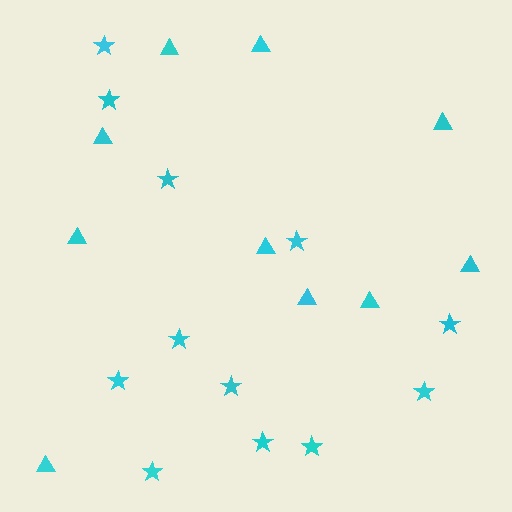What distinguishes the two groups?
There are 2 groups: one group of triangles (10) and one group of stars (12).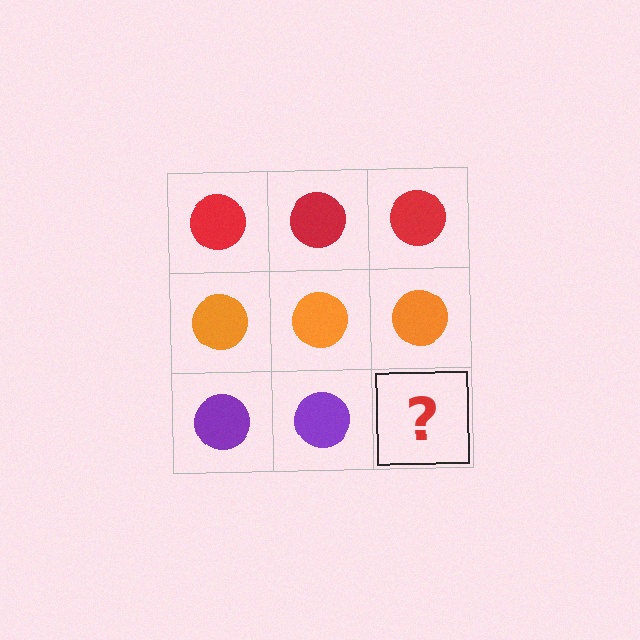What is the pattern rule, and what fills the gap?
The rule is that each row has a consistent color. The gap should be filled with a purple circle.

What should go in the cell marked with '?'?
The missing cell should contain a purple circle.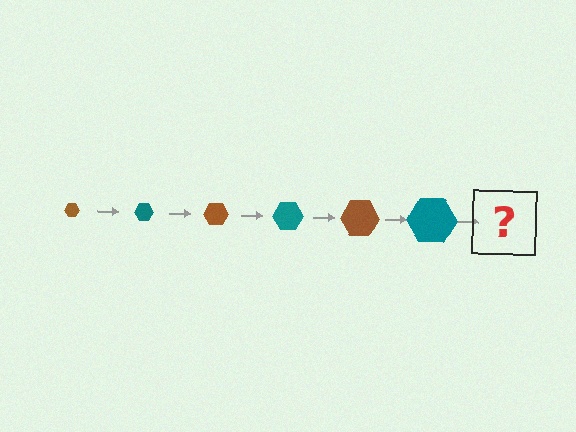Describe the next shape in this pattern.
It should be a brown hexagon, larger than the previous one.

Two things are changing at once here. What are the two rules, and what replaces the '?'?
The two rules are that the hexagon grows larger each step and the color cycles through brown and teal. The '?' should be a brown hexagon, larger than the previous one.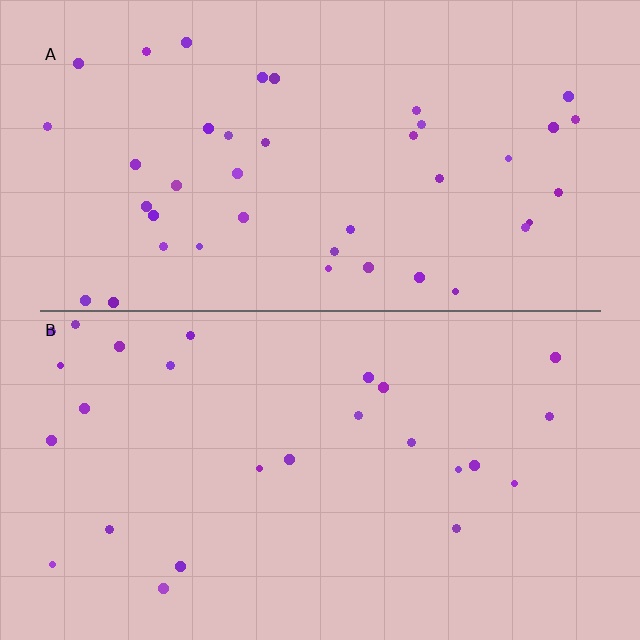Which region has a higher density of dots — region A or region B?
A (the top).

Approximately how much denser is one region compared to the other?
Approximately 1.6× — region A over region B.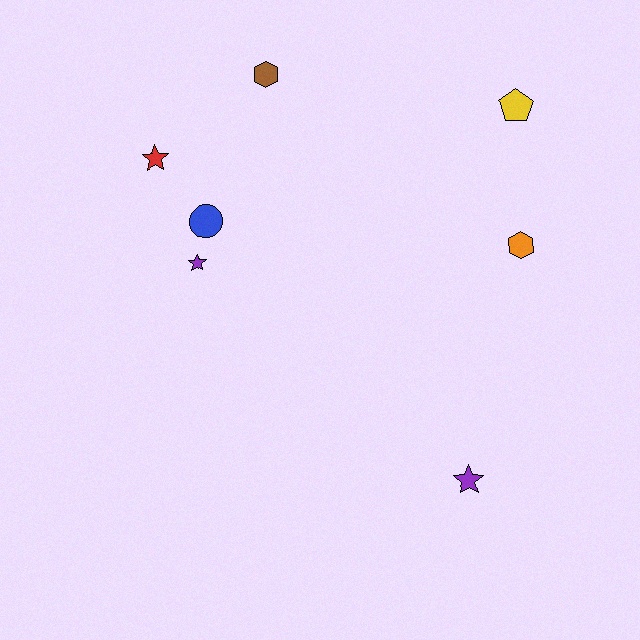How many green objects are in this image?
There are no green objects.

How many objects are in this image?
There are 7 objects.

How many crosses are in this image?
There are no crosses.